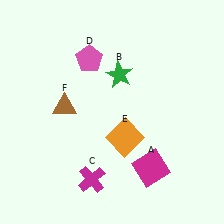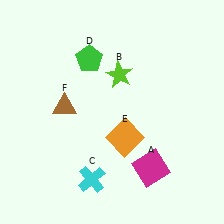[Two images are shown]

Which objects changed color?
B changed from green to lime. C changed from magenta to cyan. D changed from pink to green.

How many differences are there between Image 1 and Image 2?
There are 3 differences between the two images.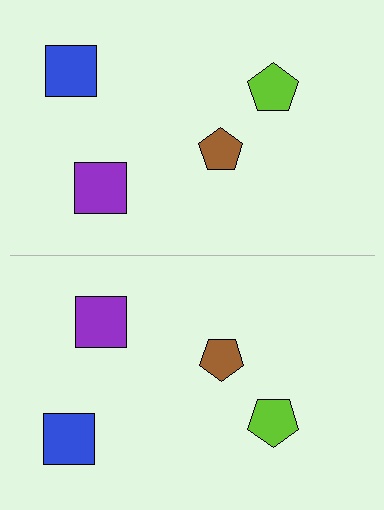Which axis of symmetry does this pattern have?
The pattern has a horizontal axis of symmetry running through the center of the image.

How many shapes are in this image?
There are 8 shapes in this image.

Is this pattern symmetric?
Yes, this pattern has bilateral (reflection) symmetry.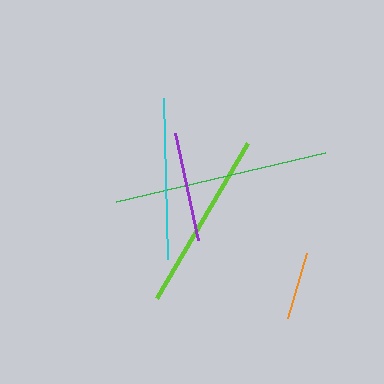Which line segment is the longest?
The green line is the longest at approximately 215 pixels.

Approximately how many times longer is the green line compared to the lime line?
The green line is approximately 1.2 times the length of the lime line.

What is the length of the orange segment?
The orange segment is approximately 68 pixels long.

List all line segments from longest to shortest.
From longest to shortest: green, lime, cyan, purple, orange.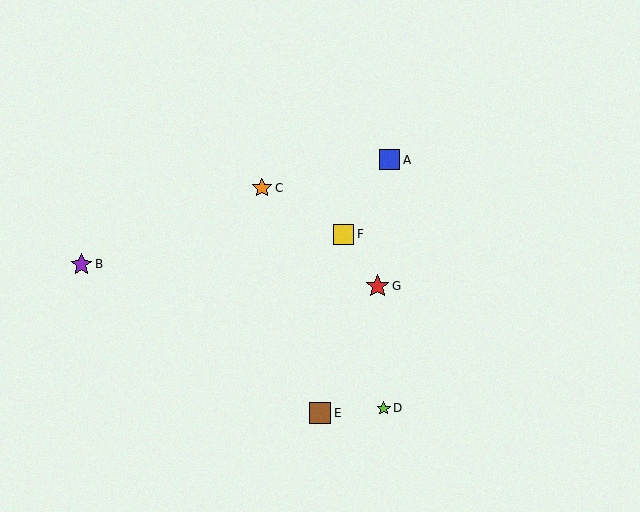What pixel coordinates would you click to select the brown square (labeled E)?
Click at (320, 413) to select the brown square E.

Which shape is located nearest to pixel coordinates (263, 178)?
The orange star (labeled C) at (262, 188) is nearest to that location.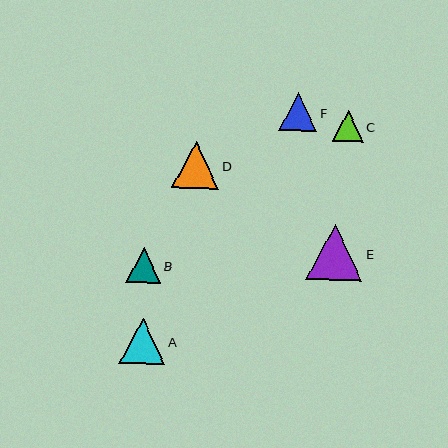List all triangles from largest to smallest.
From largest to smallest: E, D, A, F, B, C.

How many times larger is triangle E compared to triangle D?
Triangle E is approximately 1.2 times the size of triangle D.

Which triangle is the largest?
Triangle E is the largest with a size of approximately 56 pixels.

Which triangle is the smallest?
Triangle C is the smallest with a size of approximately 30 pixels.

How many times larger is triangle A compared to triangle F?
Triangle A is approximately 1.2 times the size of triangle F.